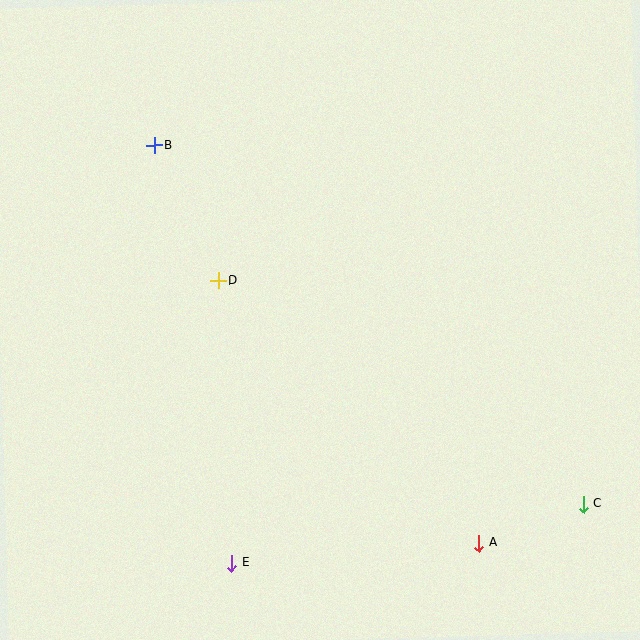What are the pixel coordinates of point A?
Point A is at (479, 543).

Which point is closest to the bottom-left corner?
Point E is closest to the bottom-left corner.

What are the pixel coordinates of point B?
Point B is at (154, 145).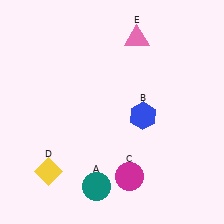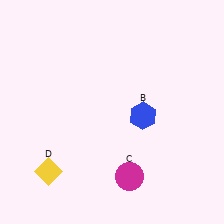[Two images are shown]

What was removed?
The teal circle (A), the pink triangle (E) were removed in Image 2.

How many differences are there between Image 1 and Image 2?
There are 2 differences between the two images.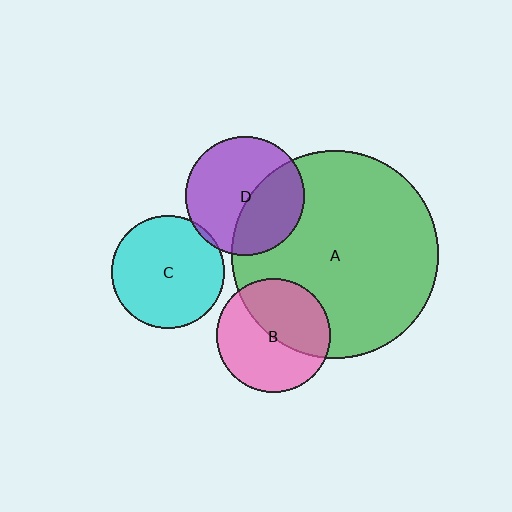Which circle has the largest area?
Circle A (green).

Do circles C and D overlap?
Yes.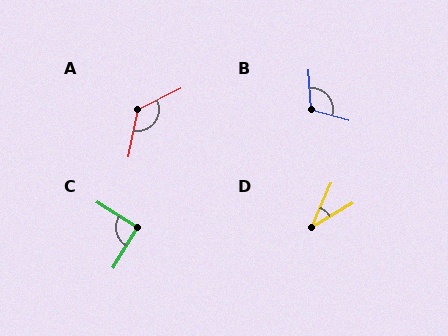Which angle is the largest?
A, at approximately 128 degrees.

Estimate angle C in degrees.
Approximately 90 degrees.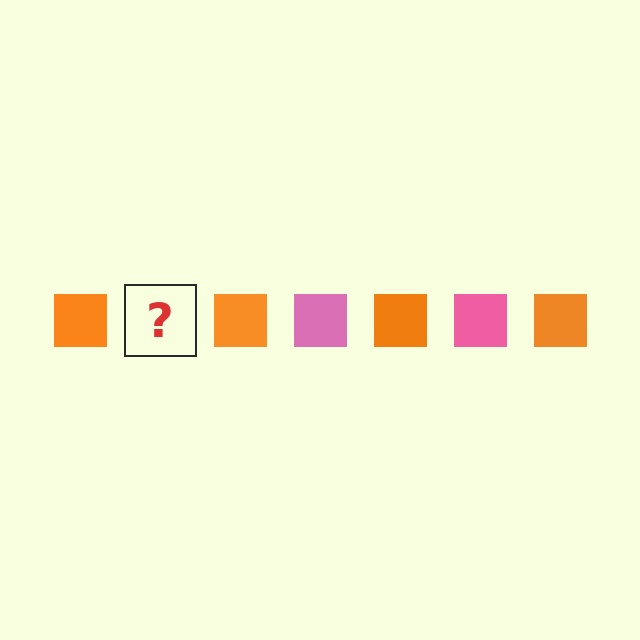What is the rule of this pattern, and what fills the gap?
The rule is that the pattern cycles through orange, pink squares. The gap should be filled with a pink square.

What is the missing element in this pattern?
The missing element is a pink square.